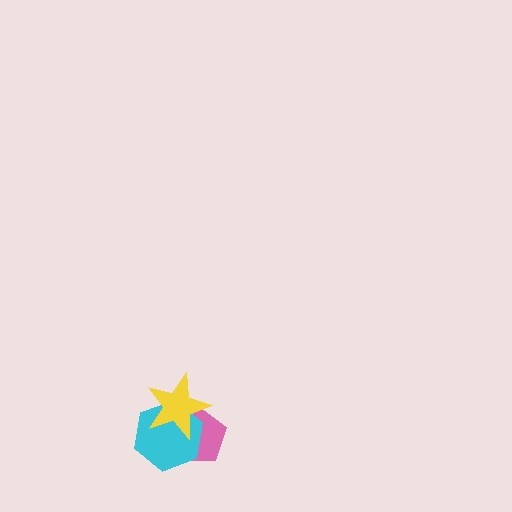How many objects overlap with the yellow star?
2 objects overlap with the yellow star.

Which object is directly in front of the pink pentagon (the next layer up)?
The cyan hexagon is directly in front of the pink pentagon.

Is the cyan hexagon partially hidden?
Yes, it is partially covered by another shape.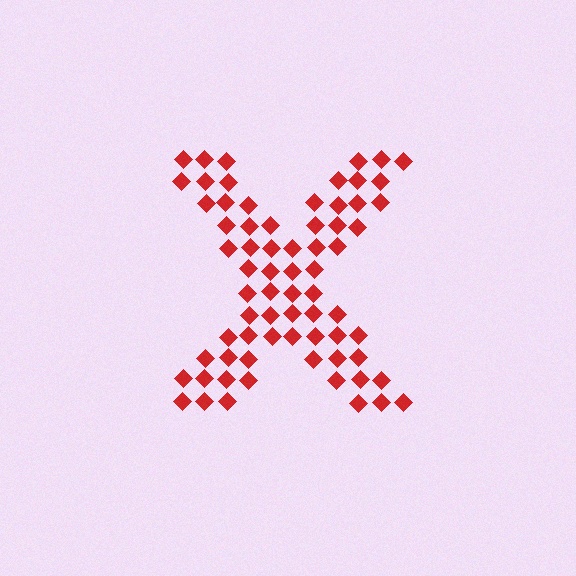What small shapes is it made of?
It is made of small diamonds.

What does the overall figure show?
The overall figure shows the letter X.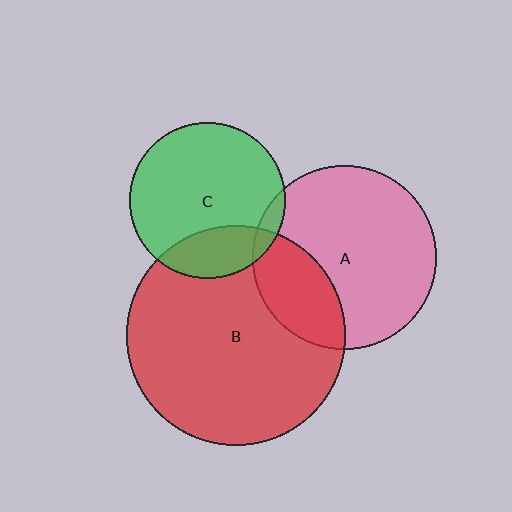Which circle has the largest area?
Circle B (red).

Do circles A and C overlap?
Yes.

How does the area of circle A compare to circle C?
Approximately 1.4 times.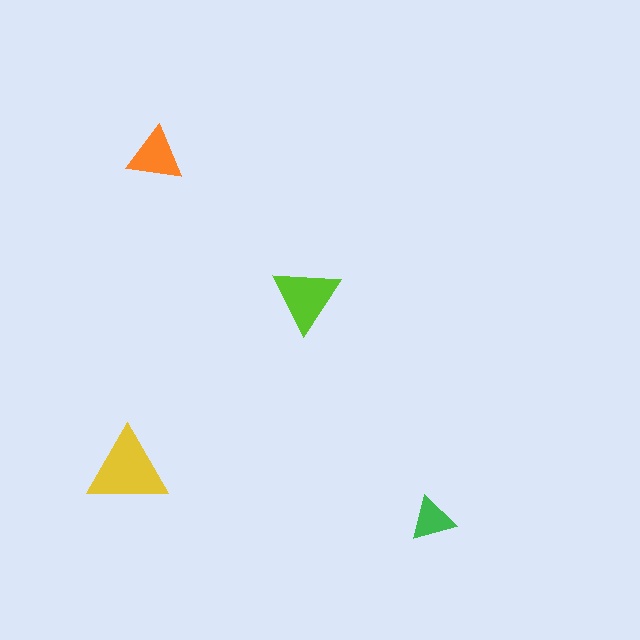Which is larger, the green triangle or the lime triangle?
The lime one.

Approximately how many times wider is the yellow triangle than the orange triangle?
About 1.5 times wider.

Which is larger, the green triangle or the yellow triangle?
The yellow one.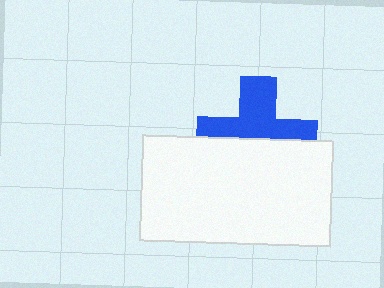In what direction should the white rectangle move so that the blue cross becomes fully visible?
The white rectangle should move down. That is the shortest direction to clear the overlap and leave the blue cross fully visible.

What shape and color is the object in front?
The object in front is a white rectangle.